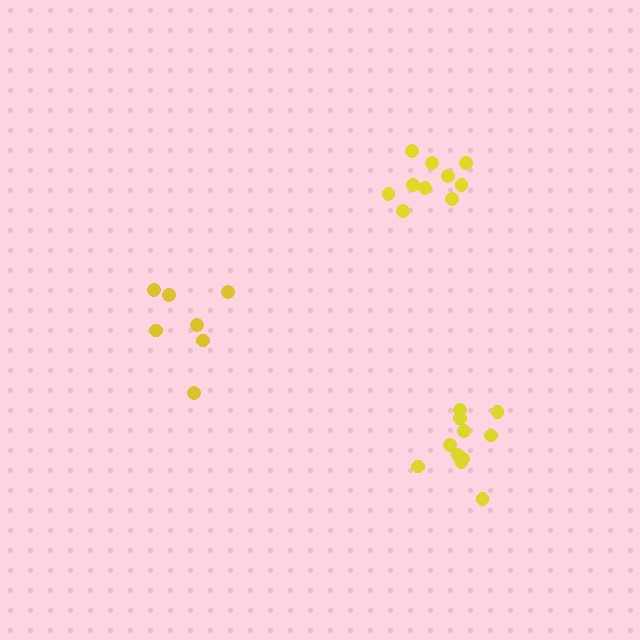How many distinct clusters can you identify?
There are 3 distinct clusters.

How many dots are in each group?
Group 1: 10 dots, Group 2: 7 dots, Group 3: 11 dots (28 total).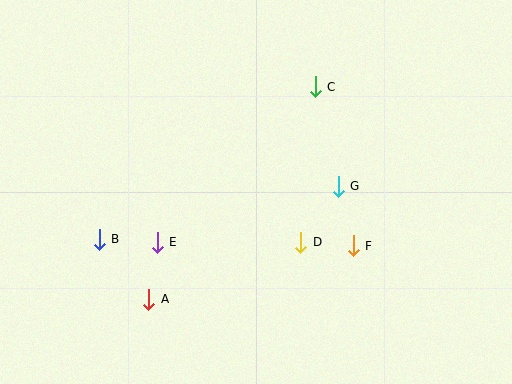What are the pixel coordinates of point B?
Point B is at (99, 239).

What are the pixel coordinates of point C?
Point C is at (315, 87).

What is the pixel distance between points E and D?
The distance between E and D is 144 pixels.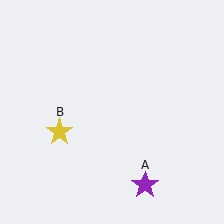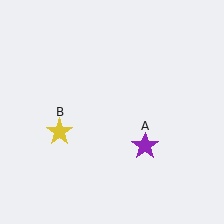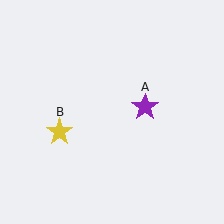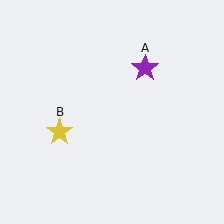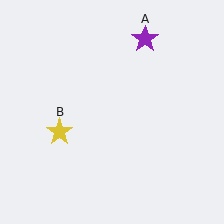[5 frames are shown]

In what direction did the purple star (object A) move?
The purple star (object A) moved up.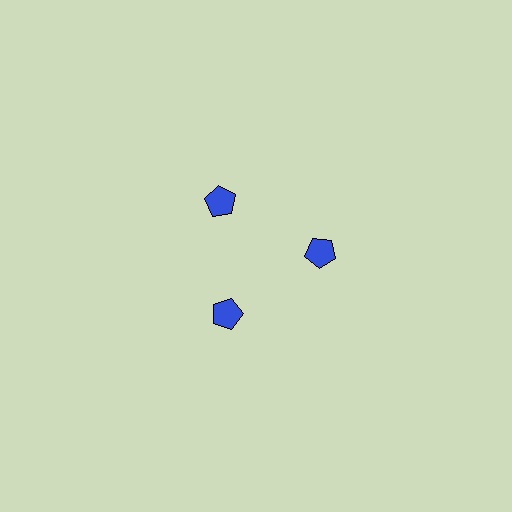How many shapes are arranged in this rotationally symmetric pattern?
There are 3 shapes, arranged in 3 groups of 1.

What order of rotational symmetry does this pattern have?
This pattern has 3-fold rotational symmetry.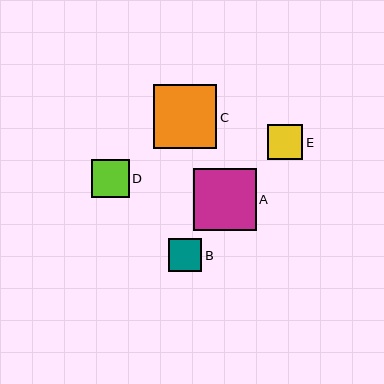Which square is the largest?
Square C is the largest with a size of approximately 64 pixels.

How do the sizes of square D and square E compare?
Square D and square E are approximately the same size.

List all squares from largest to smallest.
From largest to smallest: C, A, D, E, B.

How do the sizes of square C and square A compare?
Square C and square A are approximately the same size.